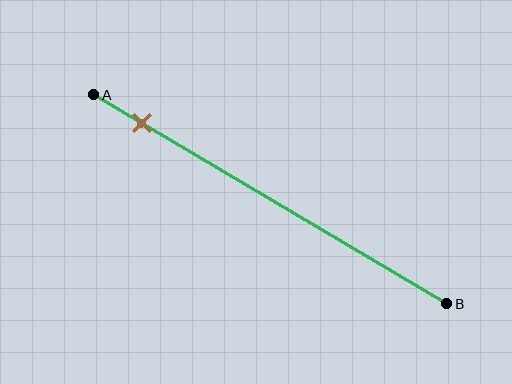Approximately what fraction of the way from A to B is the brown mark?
The brown mark is approximately 15% of the way from A to B.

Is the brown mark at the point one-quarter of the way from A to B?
No, the mark is at about 15% from A, not at the 25% one-quarter point.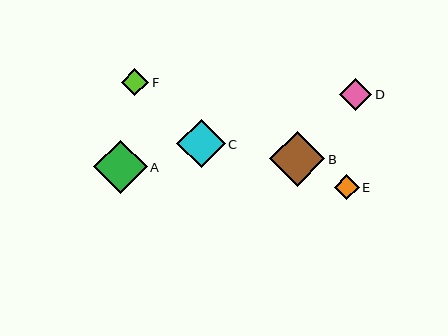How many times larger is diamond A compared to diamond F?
Diamond A is approximately 2.0 times the size of diamond F.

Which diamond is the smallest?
Diamond E is the smallest with a size of approximately 25 pixels.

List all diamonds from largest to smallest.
From largest to smallest: B, A, C, D, F, E.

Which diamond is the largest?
Diamond B is the largest with a size of approximately 55 pixels.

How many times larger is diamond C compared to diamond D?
Diamond C is approximately 1.5 times the size of diamond D.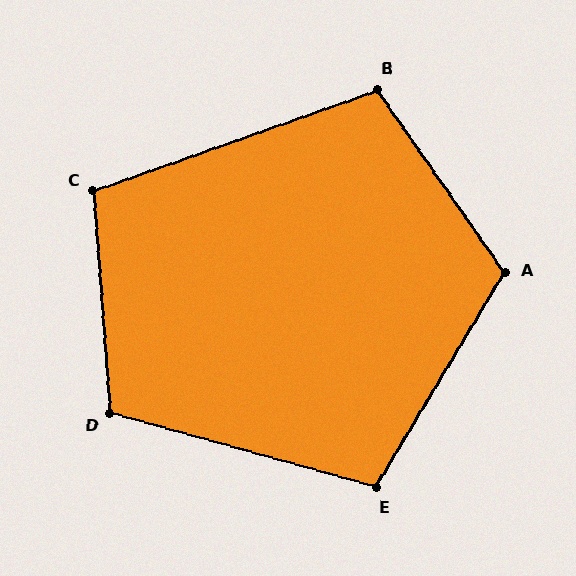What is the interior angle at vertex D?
Approximately 110 degrees (obtuse).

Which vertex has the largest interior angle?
A, at approximately 114 degrees.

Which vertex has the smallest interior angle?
B, at approximately 105 degrees.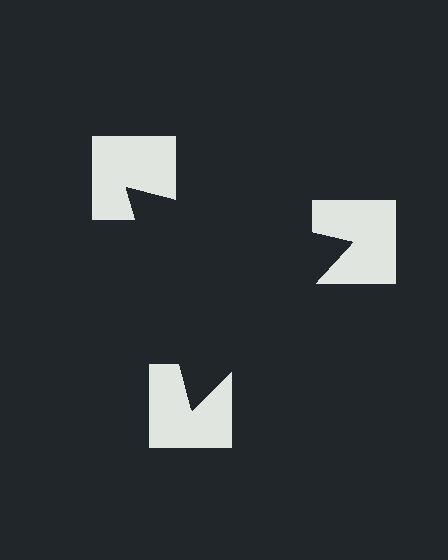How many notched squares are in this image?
There are 3 — one at each vertex of the illusory triangle.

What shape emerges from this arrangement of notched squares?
An illusory triangle — its edges are inferred from the aligned wedge cuts in the notched squares, not physically drawn.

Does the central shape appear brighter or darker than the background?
It typically appears slightly darker than the background, even though no actual brightness change is drawn.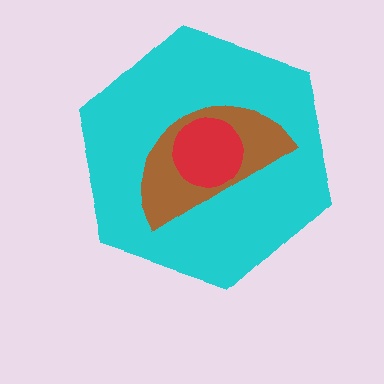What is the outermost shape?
The cyan hexagon.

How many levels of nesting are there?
3.